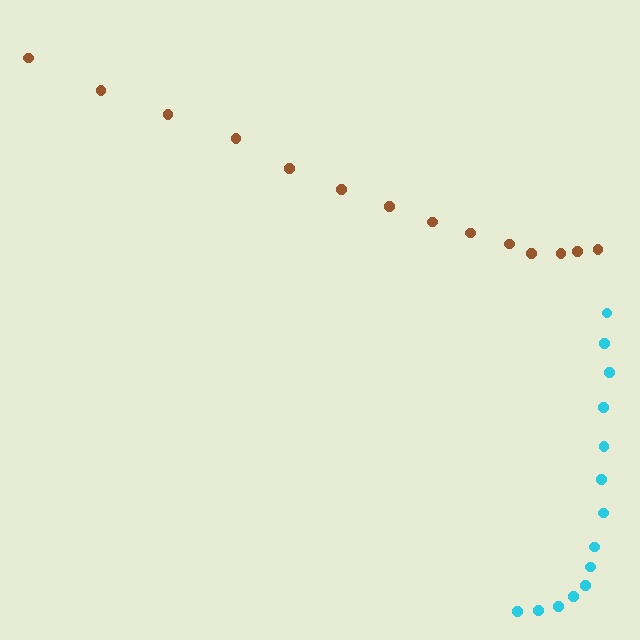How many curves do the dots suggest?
There are 2 distinct paths.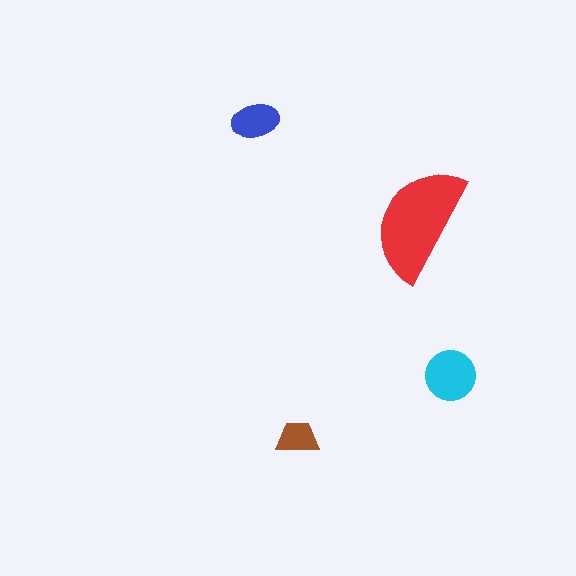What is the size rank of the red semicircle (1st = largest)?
1st.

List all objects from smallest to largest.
The brown trapezoid, the blue ellipse, the cyan circle, the red semicircle.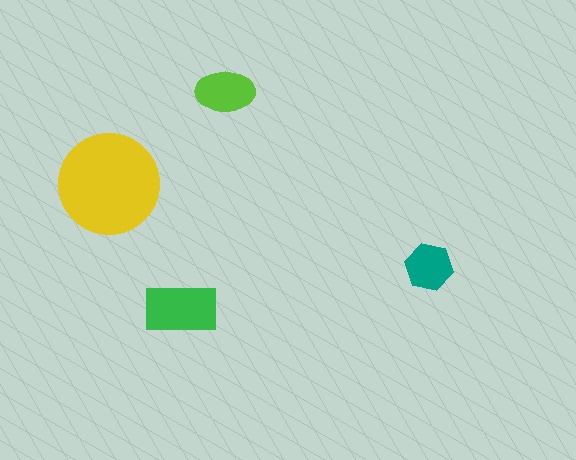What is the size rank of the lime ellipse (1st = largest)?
3rd.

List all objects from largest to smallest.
The yellow circle, the green rectangle, the lime ellipse, the teal hexagon.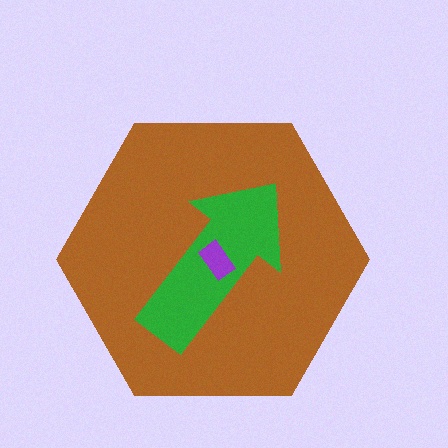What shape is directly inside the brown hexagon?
The green arrow.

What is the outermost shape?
The brown hexagon.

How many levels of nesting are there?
3.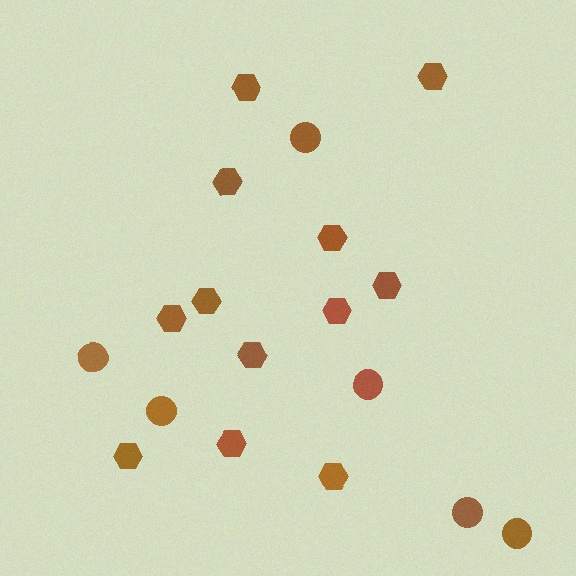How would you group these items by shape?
There are 2 groups: one group of circles (6) and one group of hexagons (12).